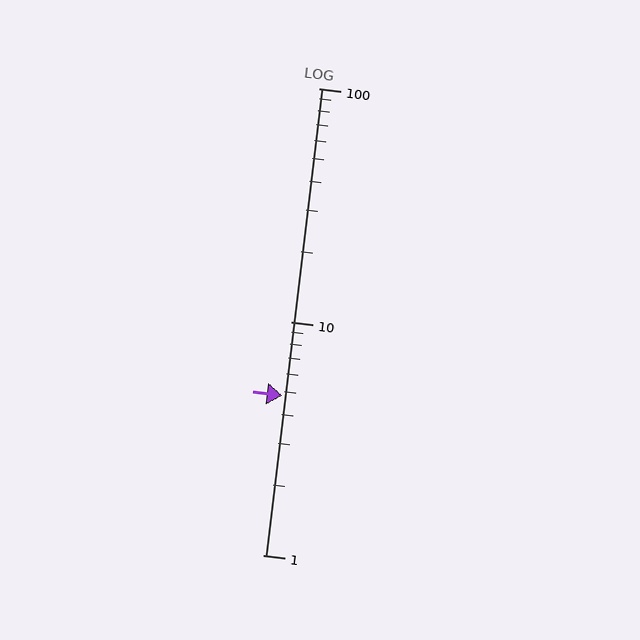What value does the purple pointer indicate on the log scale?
The pointer indicates approximately 4.8.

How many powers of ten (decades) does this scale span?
The scale spans 2 decades, from 1 to 100.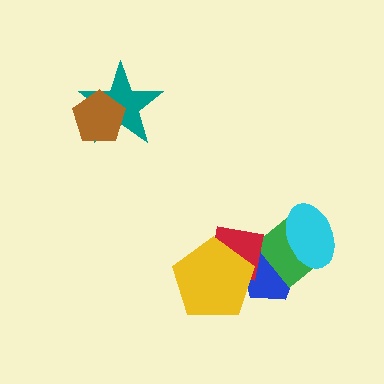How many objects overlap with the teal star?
1 object overlaps with the teal star.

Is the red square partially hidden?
Yes, it is partially covered by another shape.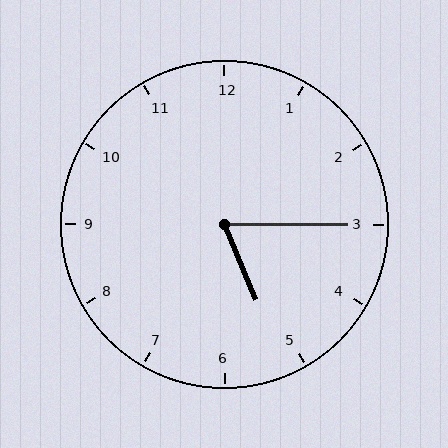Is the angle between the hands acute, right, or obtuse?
It is acute.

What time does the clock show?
5:15.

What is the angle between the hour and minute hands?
Approximately 68 degrees.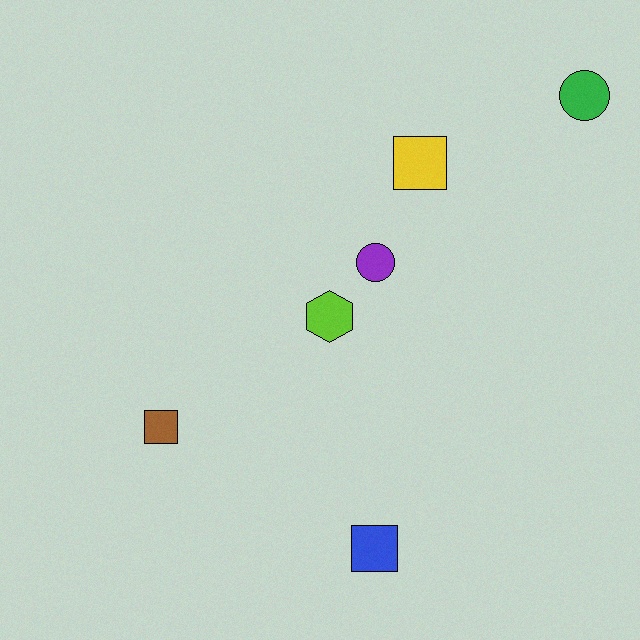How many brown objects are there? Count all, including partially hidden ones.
There is 1 brown object.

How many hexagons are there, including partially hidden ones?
There is 1 hexagon.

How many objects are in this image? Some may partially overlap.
There are 6 objects.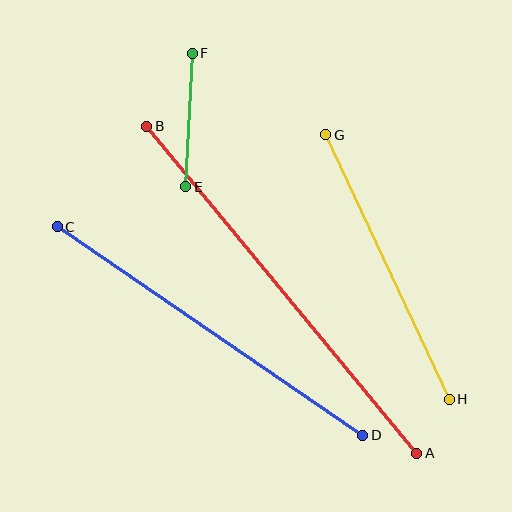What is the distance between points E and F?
The distance is approximately 134 pixels.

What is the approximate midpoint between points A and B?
The midpoint is at approximately (282, 290) pixels.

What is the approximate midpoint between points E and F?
The midpoint is at approximately (189, 120) pixels.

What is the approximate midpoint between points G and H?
The midpoint is at approximately (388, 267) pixels.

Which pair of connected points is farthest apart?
Points A and B are farthest apart.